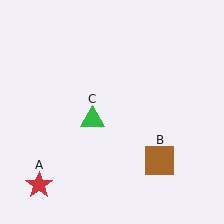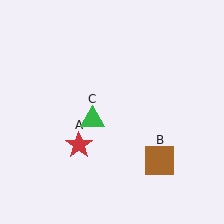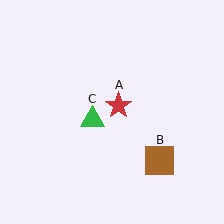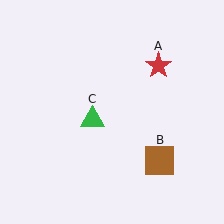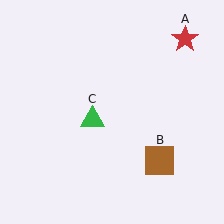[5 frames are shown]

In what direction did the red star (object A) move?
The red star (object A) moved up and to the right.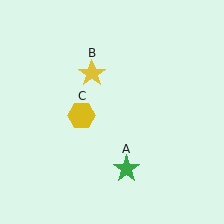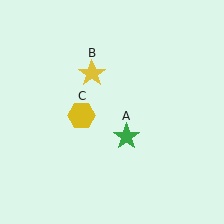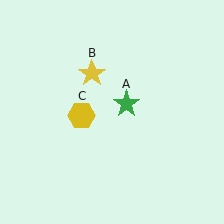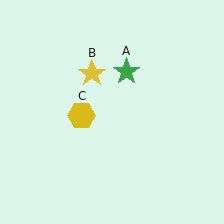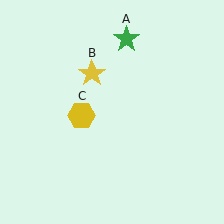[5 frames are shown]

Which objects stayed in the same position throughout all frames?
Yellow star (object B) and yellow hexagon (object C) remained stationary.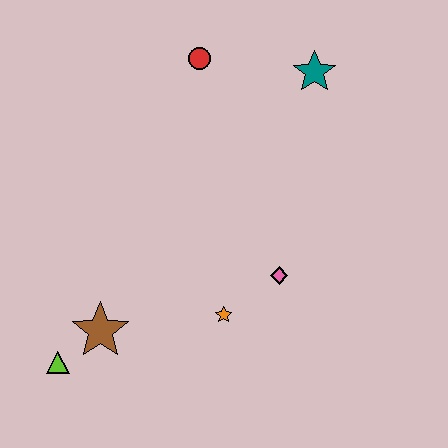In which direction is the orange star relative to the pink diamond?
The orange star is to the left of the pink diamond.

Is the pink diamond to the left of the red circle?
No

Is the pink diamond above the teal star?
No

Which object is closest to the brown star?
The lime triangle is closest to the brown star.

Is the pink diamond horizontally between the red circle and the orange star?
No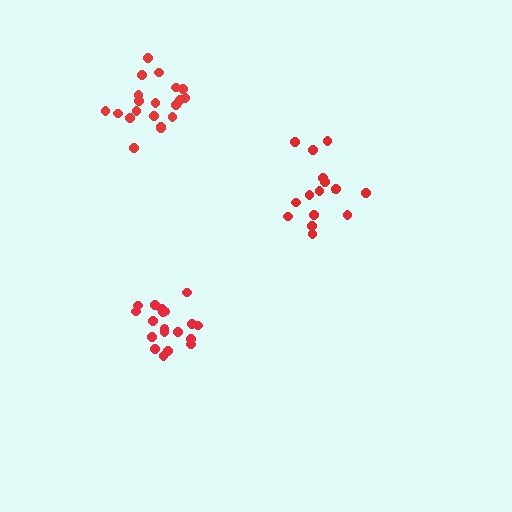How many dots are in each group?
Group 1: 20 dots, Group 2: 19 dots, Group 3: 16 dots (55 total).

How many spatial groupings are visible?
There are 3 spatial groupings.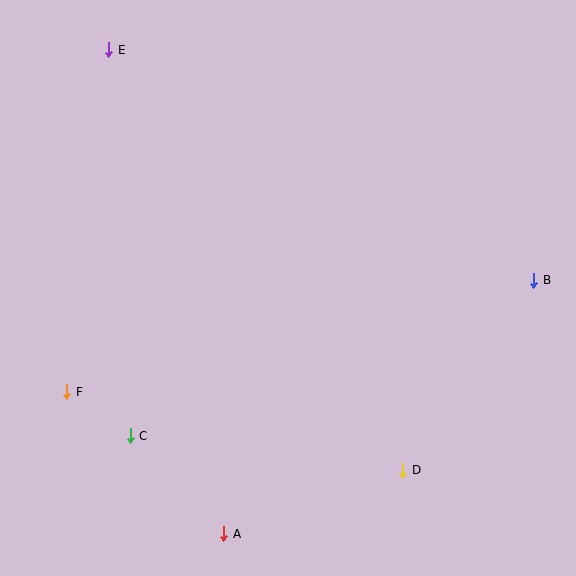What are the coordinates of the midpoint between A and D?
The midpoint between A and D is at (313, 502).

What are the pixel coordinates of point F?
Point F is at (67, 392).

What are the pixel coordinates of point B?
Point B is at (534, 280).